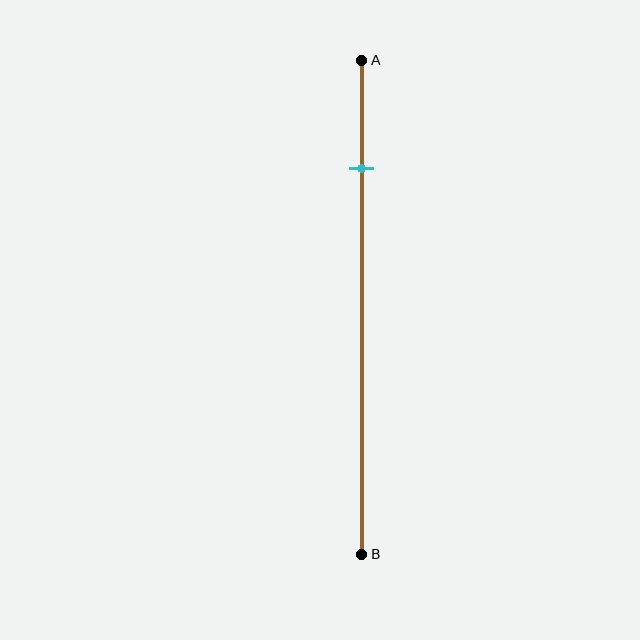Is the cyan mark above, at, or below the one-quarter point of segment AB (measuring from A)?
The cyan mark is above the one-quarter point of segment AB.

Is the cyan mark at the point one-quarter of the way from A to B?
No, the mark is at about 20% from A, not at the 25% one-quarter point.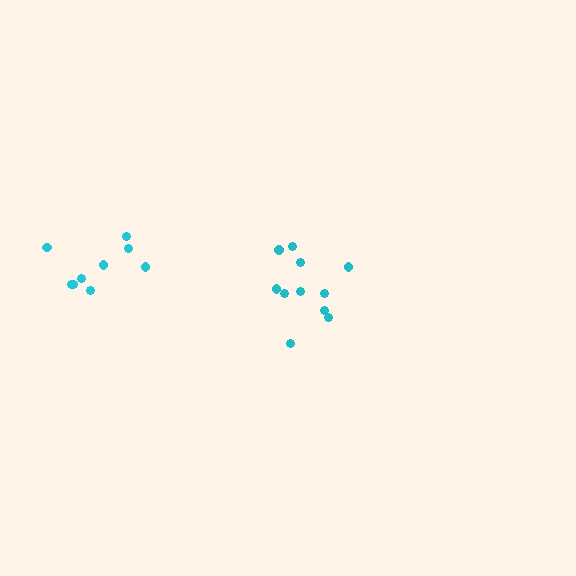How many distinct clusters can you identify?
There are 2 distinct clusters.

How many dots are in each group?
Group 1: 11 dots, Group 2: 9 dots (20 total).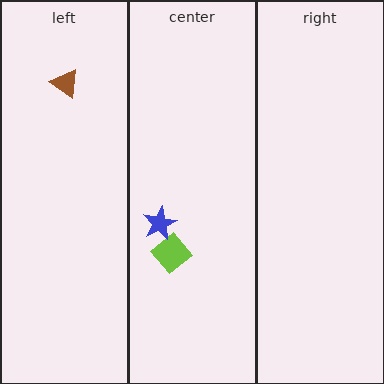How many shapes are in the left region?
1.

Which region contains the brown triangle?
The left region.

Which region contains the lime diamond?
The center region.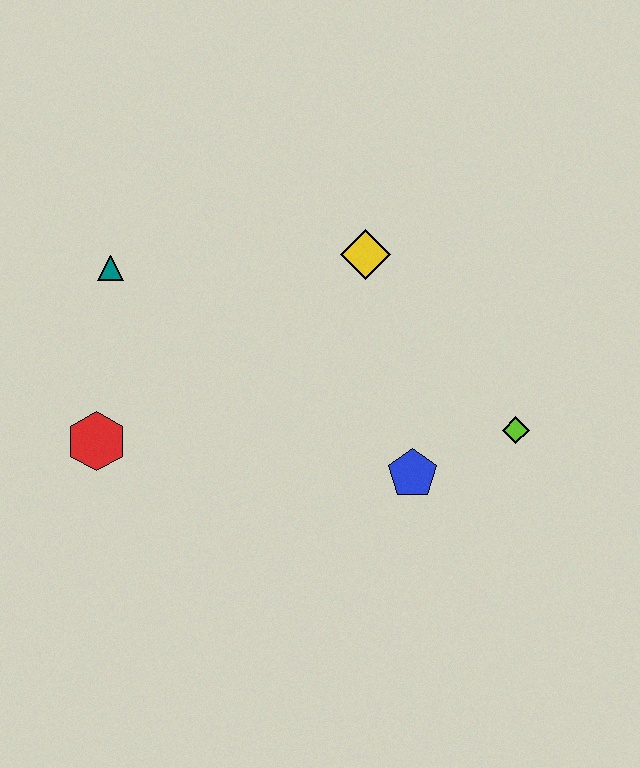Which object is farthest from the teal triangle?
The lime diamond is farthest from the teal triangle.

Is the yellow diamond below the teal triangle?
No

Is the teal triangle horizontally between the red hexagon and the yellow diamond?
Yes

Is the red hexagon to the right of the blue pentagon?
No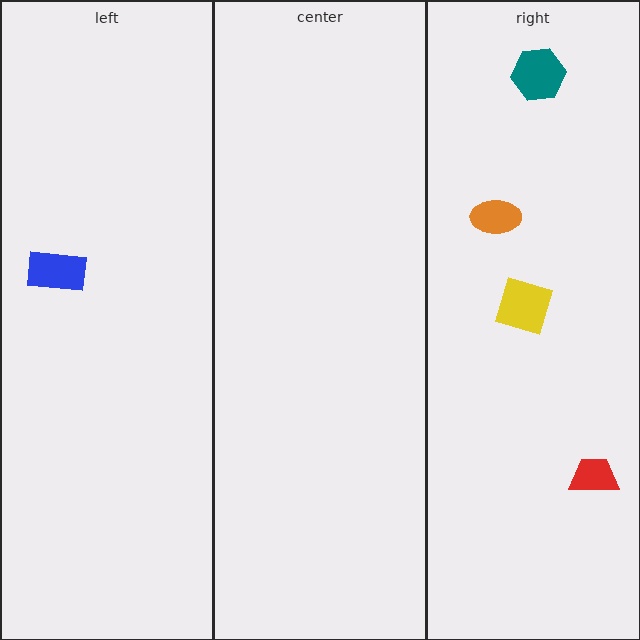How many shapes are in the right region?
4.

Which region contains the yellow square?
The right region.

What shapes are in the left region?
The blue rectangle.